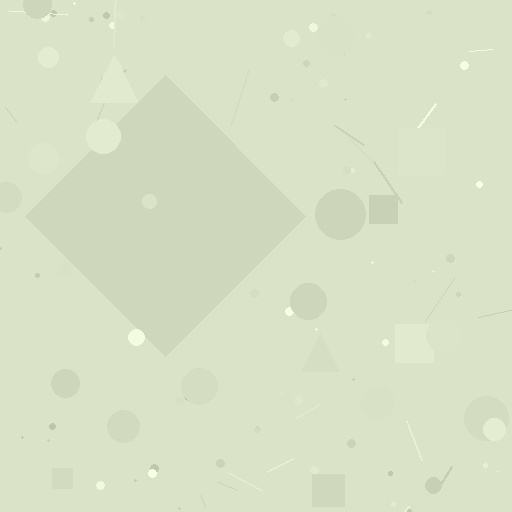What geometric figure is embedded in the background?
A diamond is embedded in the background.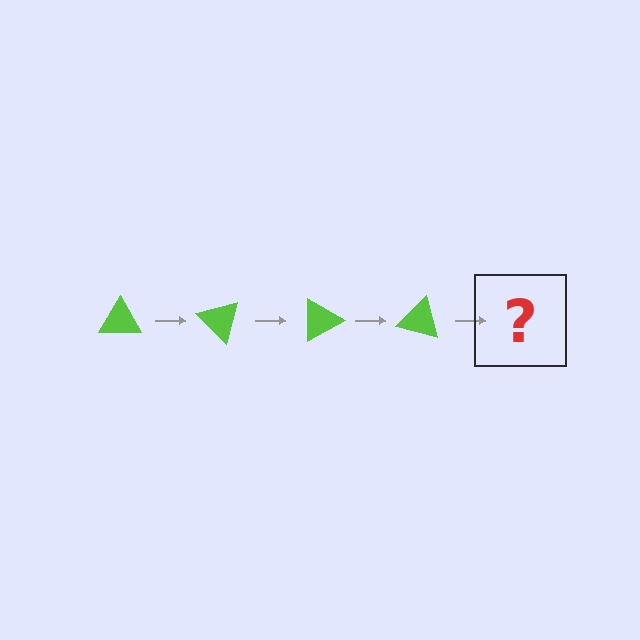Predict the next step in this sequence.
The next step is a lime triangle rotated 180 degrees.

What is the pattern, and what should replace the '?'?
The pattern is that the triangle rotates 45 degrees each step. The '?' should be a lime triangle rotated 180 degrees.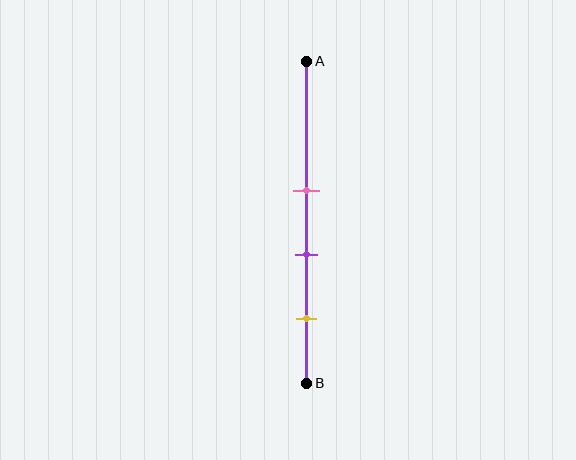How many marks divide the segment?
There are 3 marks dividing the segment.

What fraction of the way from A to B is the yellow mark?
The yellow mark is approximately 80% (0.8) of the way from A to B.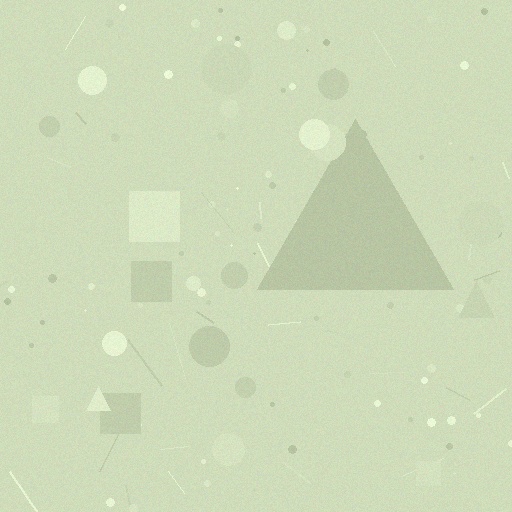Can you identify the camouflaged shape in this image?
The camouflaged shape is a triangle.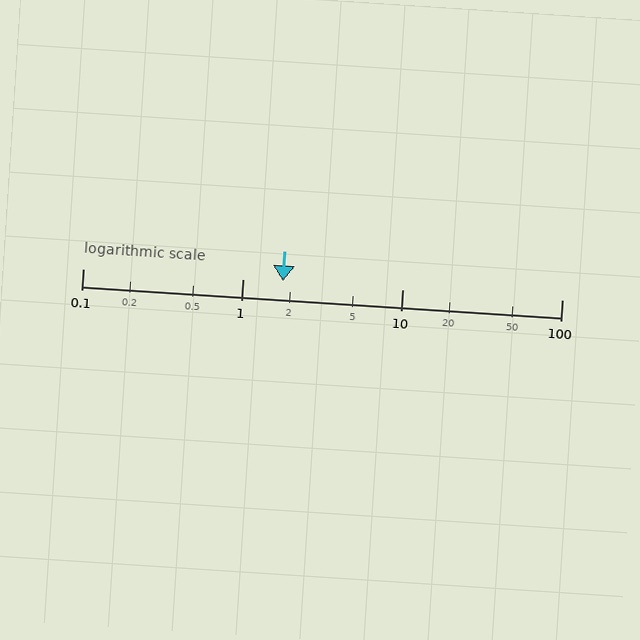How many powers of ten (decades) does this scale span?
The scale spans 3 decades, from 0.1 to 100.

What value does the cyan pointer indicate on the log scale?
The pointer indicates approximately 1.8.